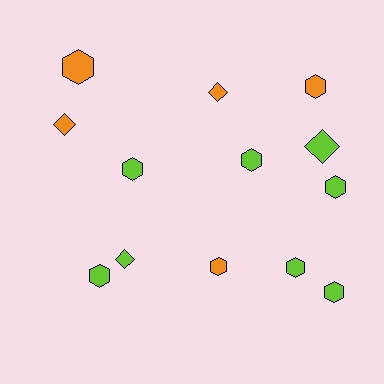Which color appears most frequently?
Lime, with 8 objects.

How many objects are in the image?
There are 13 objects.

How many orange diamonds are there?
There are 2 orange diamonds.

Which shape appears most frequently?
Hexagon, with 9 objects.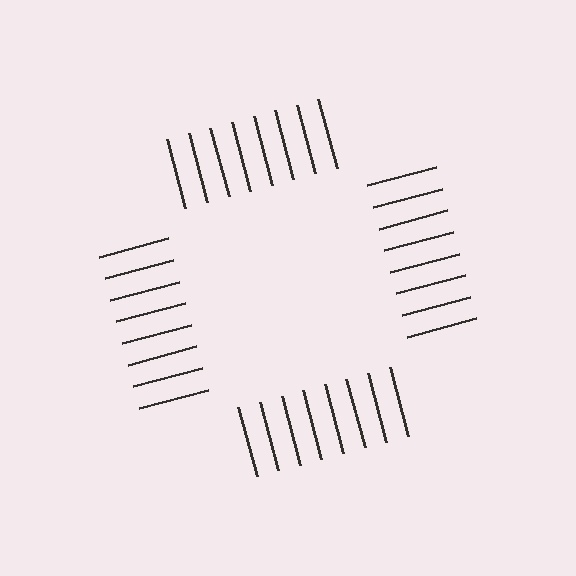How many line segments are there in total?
32 — 8 along each of the 4 edges.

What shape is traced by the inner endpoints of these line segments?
An illusory square — the line segments terminate on its edges but no continuous stroke is drawn.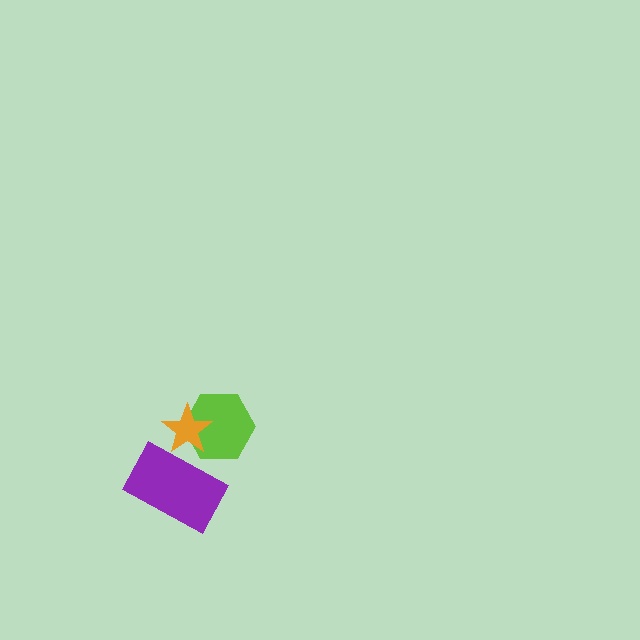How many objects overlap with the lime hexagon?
1 object overlaps with the lime hexagon.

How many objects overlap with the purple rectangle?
1 object overlaps with the purple rectangle.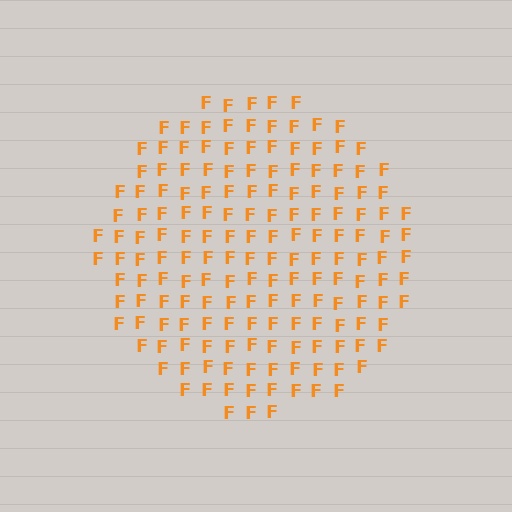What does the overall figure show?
The overall figure shows a circle.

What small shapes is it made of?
It is made of small letter F's.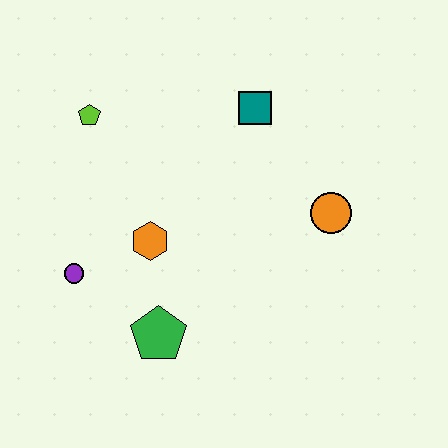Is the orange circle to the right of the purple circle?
Yes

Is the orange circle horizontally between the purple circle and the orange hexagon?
No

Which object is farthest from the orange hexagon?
The orange circle is farthest from the orange hexagon.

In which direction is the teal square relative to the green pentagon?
The teal square is above the green pentagon.